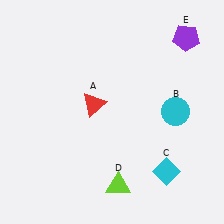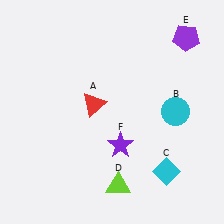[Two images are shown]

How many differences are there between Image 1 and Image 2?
There is 1 difference between the two images.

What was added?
A purple star (F) was added in Image 2.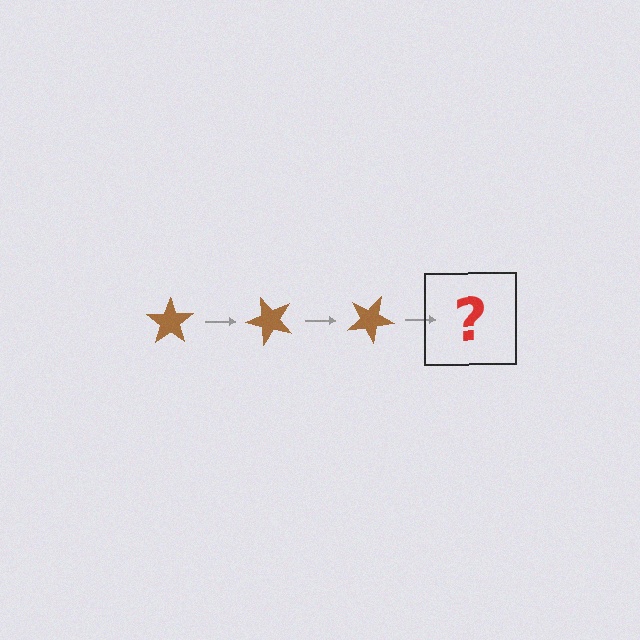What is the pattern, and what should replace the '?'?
The pattern is that the star rotates 50 degrees each step. The '?' should be a brown star rotated 150 degrees.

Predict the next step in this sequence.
The next step is a brown star rotated 150 degrees.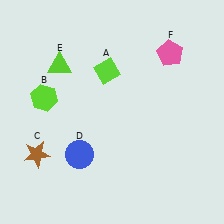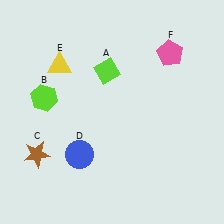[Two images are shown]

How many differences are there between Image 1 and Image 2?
There is 1 difference between the two images.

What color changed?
The triangle (E) changed from lime in Image 1 to yellow in Image 2.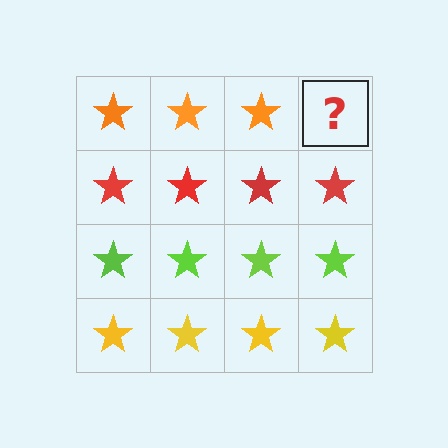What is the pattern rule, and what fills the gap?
The rule is that each row has a consistent color. The gap should be filled with an orange star.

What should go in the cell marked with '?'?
The missing cell should contain an orange star.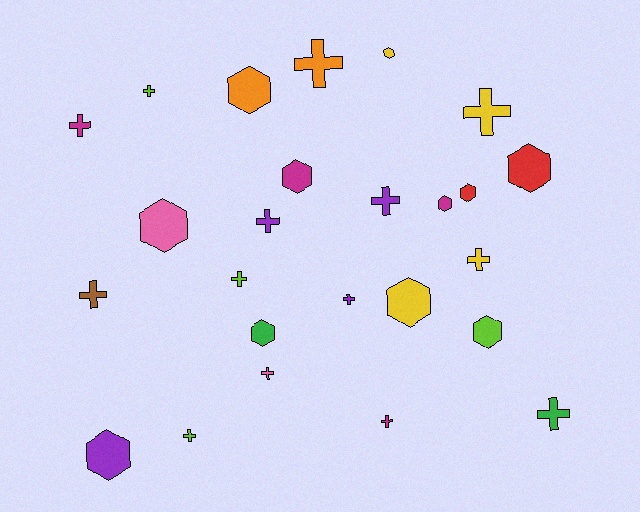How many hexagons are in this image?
There are 11 hexagons.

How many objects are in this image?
There are 25 objects.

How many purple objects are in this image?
There are 4 purple objects.